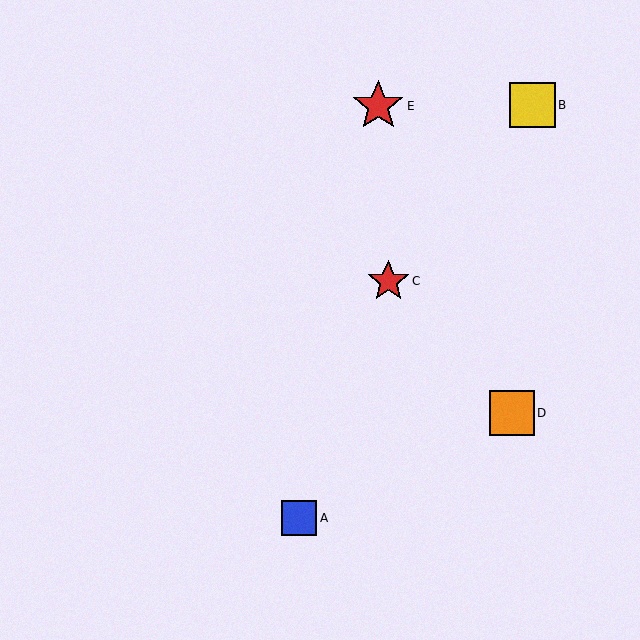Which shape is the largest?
The red star (labeled E) is the largest.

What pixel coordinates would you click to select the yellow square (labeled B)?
Click at (533, 105) to select the yellow square B.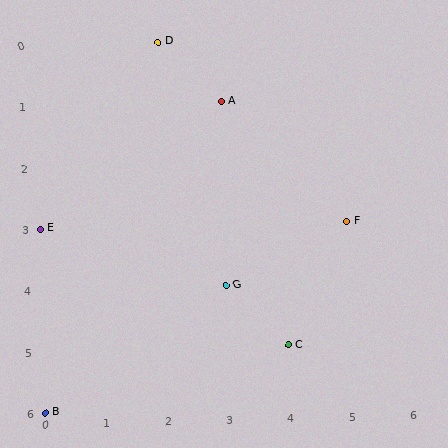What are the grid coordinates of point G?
Point G is at grid coordinates (3, 4).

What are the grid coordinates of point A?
Point A is at grid coordinates (3, 1).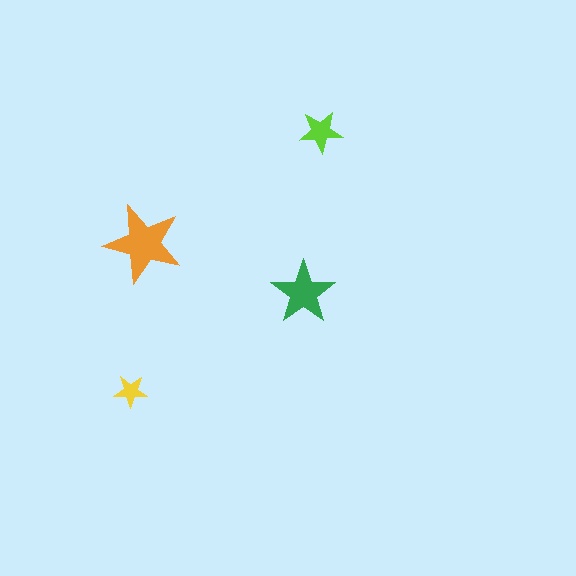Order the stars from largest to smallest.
the orange one, the green one, the lime one, the yellow one.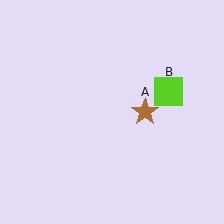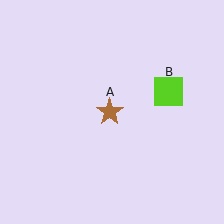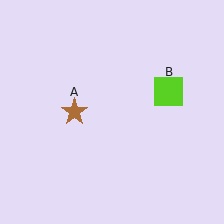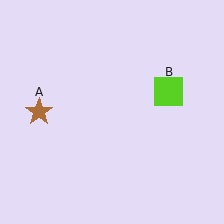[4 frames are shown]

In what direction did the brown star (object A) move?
The brown star (object A) moved left.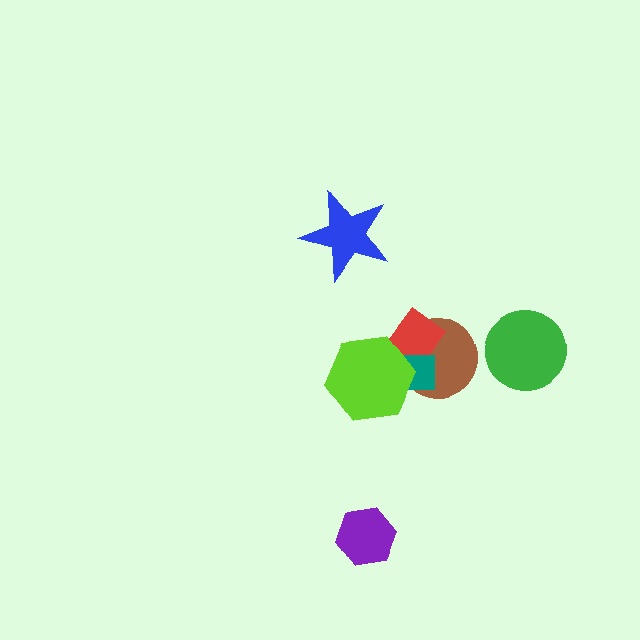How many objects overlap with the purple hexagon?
0 objects overlap with the purple hexagon.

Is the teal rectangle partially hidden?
Yes, it is partially covered by another shape.